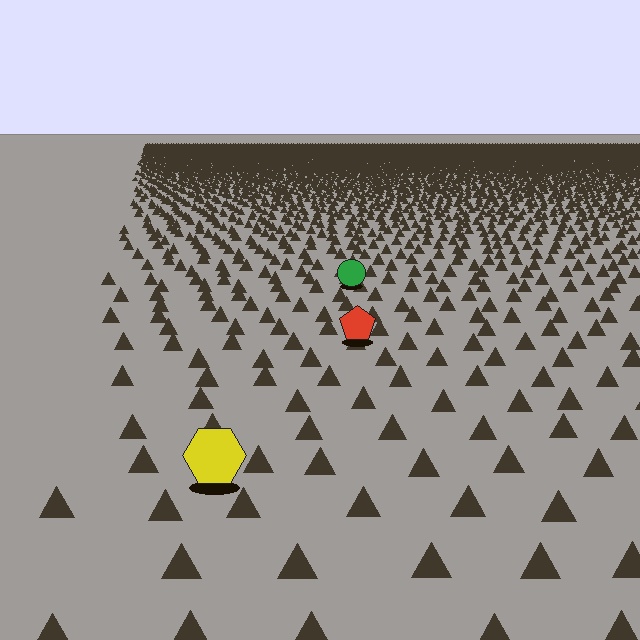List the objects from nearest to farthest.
From nearest to farthest: the yellow hexagon, the red pentagon, the green circle.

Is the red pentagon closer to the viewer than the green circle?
Yes. The red pentagon is closer — you can tell from the texture gradient: the ground texture is coarser near it.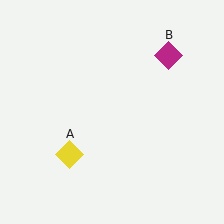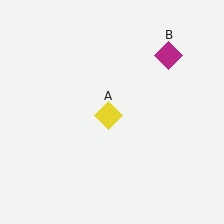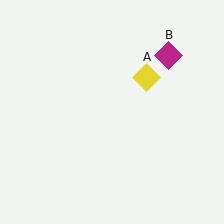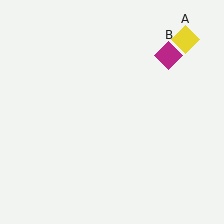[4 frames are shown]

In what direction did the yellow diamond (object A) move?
The yellow diamond (object A) moved up and to the right.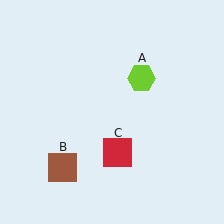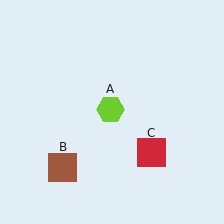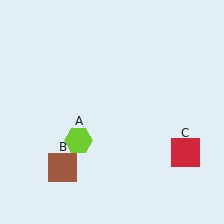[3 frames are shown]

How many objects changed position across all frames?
2 objects changed position: lime hexagon (object A), red square (object C).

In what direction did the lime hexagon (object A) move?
The lime hexagon (object A) moved down and to the left.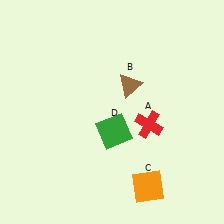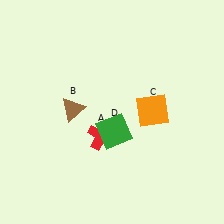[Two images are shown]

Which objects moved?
The objects that moved are: the red cross (A), the brown triangle (B), the orange square (C).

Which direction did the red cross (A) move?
The red cross (A) moved left.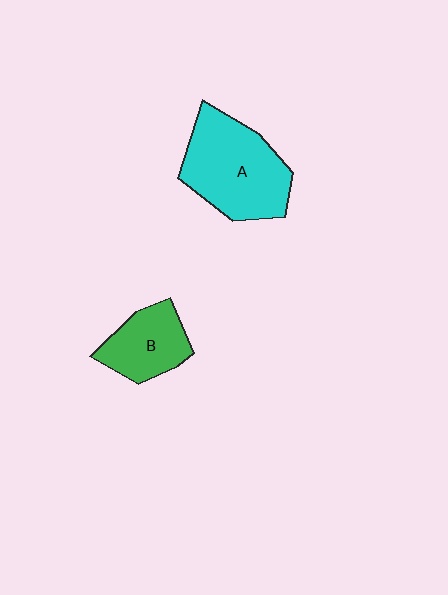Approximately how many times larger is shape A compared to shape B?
Approximately 1.8 times.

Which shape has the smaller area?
Shape B (green).